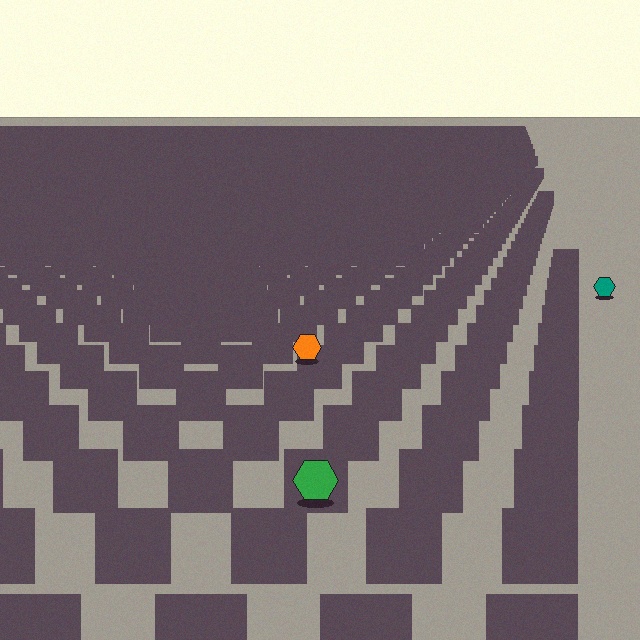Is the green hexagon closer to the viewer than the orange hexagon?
Yes. The green hexagon is closer — you can tell from the texture gradient: the ground texture is coarser near it.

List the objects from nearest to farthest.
From nearest to farthest: the green hexagon, the orange hexagon, the teal hexagon.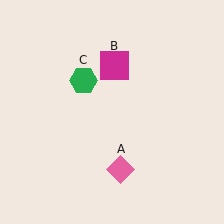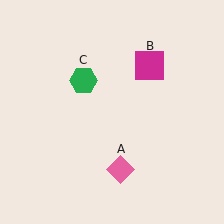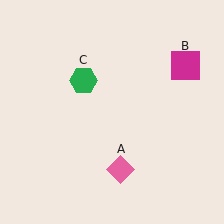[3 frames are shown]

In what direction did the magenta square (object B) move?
The magenta square (object B) moved right.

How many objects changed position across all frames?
1 object changed position: magenta square (object B).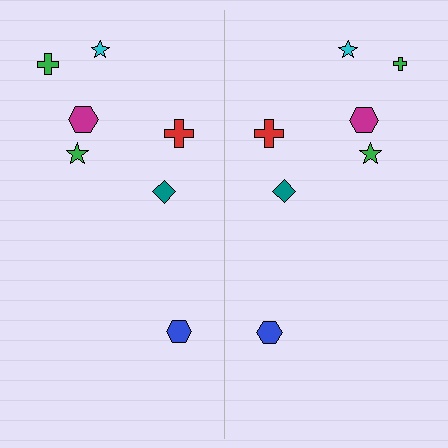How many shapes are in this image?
There are 14 shapes in this image.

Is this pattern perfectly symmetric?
No, the pattern is not perfectly symmetric. The green cross on the right side has a different size than its mirror counterpart.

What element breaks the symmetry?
The green cross on the right side has a different size than its mirror counterpart.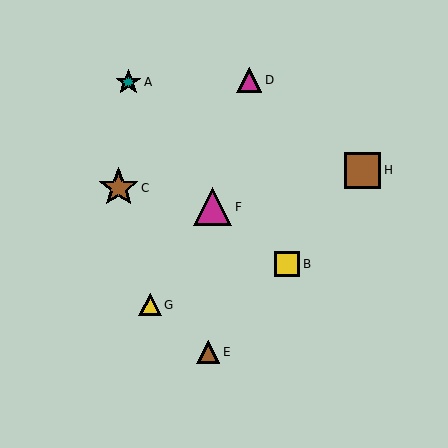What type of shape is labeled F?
Shape F is a magenta triangle.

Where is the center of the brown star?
The center of the brown star is at (119, 188).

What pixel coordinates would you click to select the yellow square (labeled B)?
Click at (287, 264) to select the yellow square B.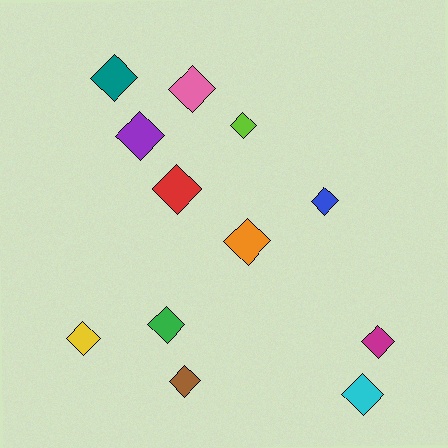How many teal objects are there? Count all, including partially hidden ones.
There is 1 teal object.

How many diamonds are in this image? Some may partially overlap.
There are 12 diamonds.